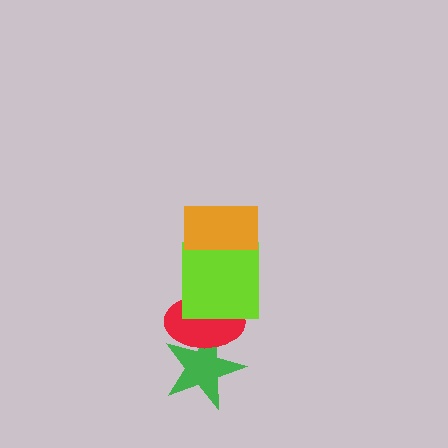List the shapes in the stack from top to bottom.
From top to bottom: the orange rectangle, the lime square, the red ellipse, the green star.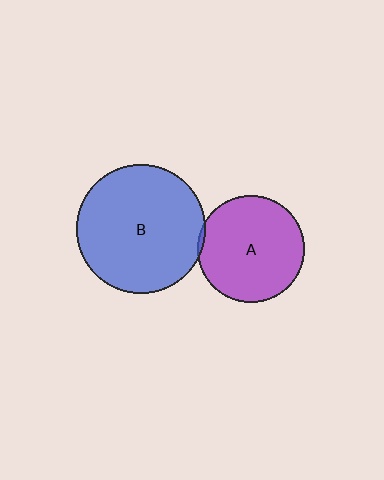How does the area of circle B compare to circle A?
Approximately 1.5 times.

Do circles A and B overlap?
Yes.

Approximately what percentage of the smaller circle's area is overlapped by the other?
Approximately 5%.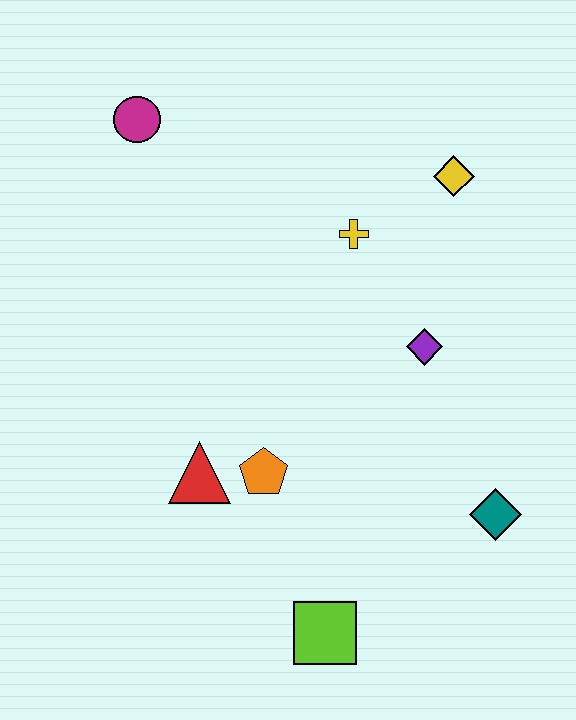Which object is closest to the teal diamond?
The purple diamond is closest to the teal diamond.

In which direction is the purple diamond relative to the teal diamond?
The purple diamond is above the teal diamond.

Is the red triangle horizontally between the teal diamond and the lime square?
No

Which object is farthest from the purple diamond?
The magenta circle is farthest from the purple diamond.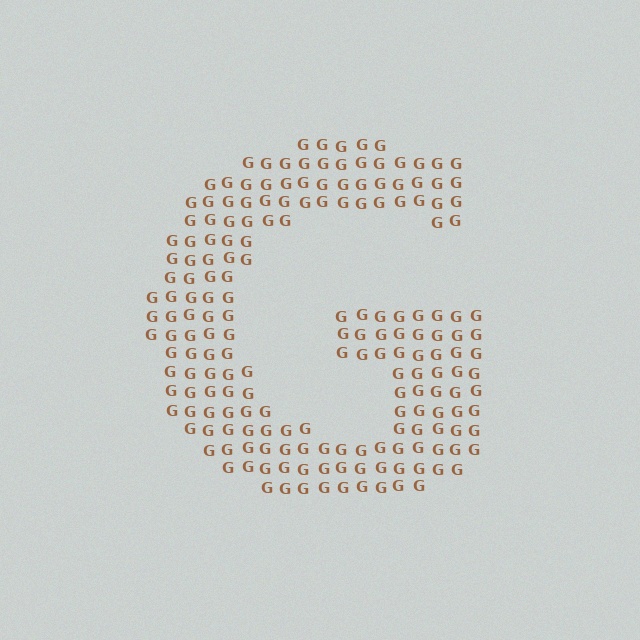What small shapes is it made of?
It is made of small letter G's.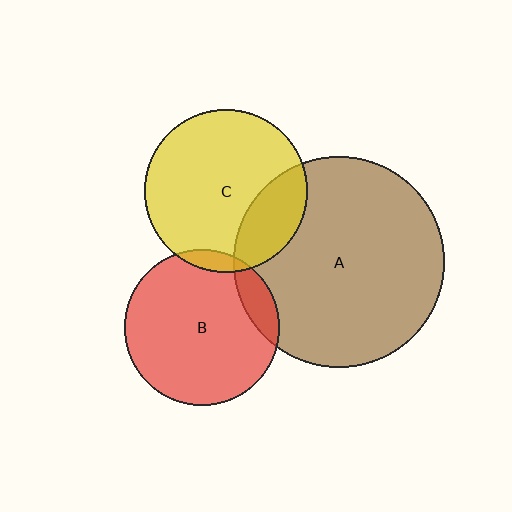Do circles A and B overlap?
Yes.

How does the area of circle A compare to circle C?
Approximately 1.7 times.